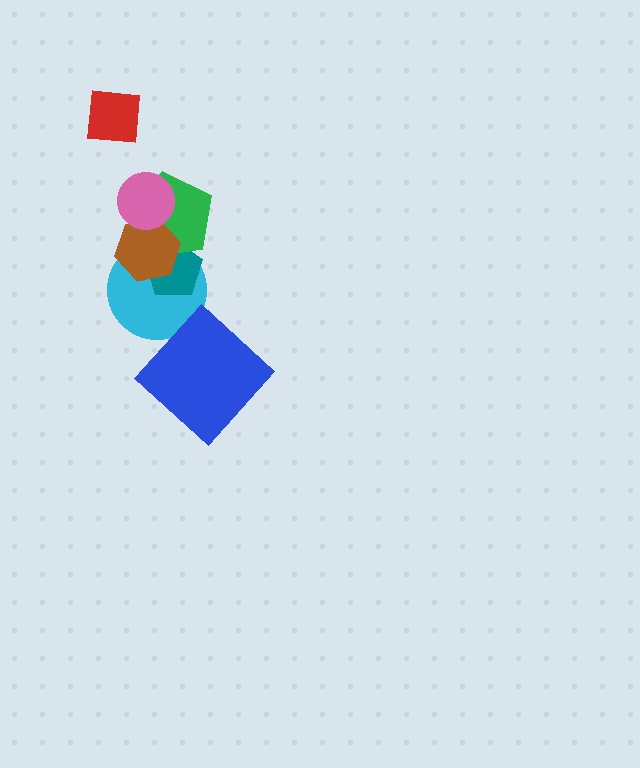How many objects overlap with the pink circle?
2 objects overlap with the pink circle.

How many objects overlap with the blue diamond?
0 objects overlap with the blue diamond.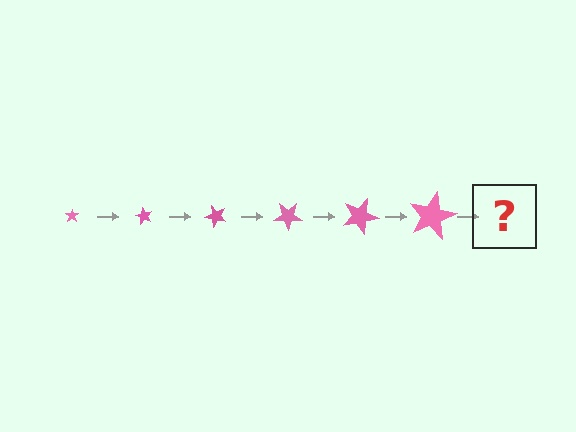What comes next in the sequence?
The next element should be a star, larger than the previous one and rotated 360 degrees from the start.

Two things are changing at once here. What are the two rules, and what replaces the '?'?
The two rules are that the star grows larger each step and it rotates 60 degrees each step. The '?' should be a star, larger than the previous one and rotated 360 degrees from the start.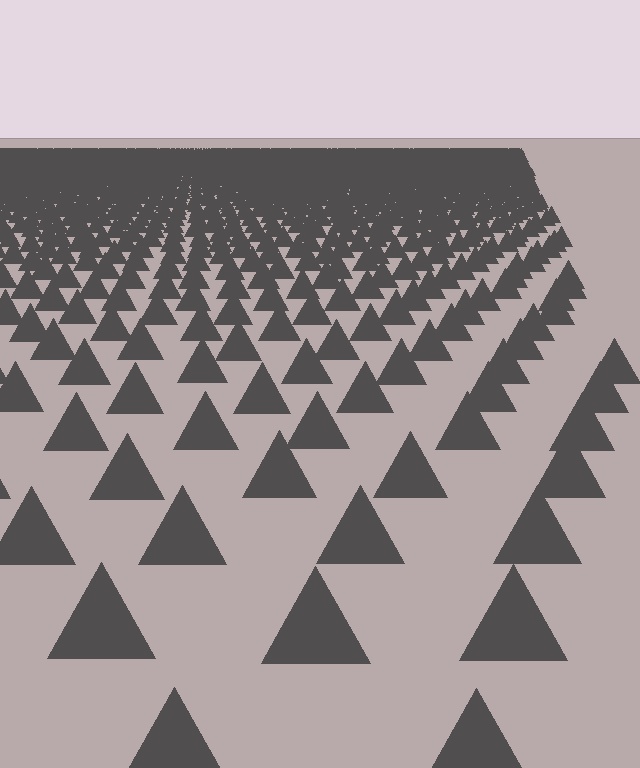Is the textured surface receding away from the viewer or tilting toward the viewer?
The surface is receding away from the viewer. Texture elements get smaller and denser toward the top.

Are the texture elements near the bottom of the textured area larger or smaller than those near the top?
Larger. Near the bottom, elements are closer to the viewer and appear at a bigger on-screen size.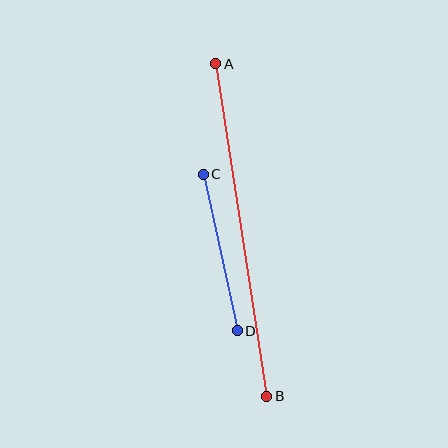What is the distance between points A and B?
The distance is approximately 337 pixels.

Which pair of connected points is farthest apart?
Points A and B are farthest apart.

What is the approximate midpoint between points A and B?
The midpoint is at approximately (241, 230) pixels.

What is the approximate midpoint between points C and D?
The midpoint is at approximately (220, 252) pixels.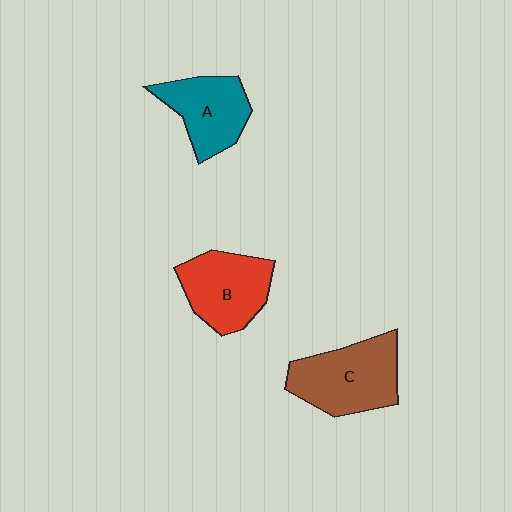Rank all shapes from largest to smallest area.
From largest to smallest: C (brown), B (red), A (teal).